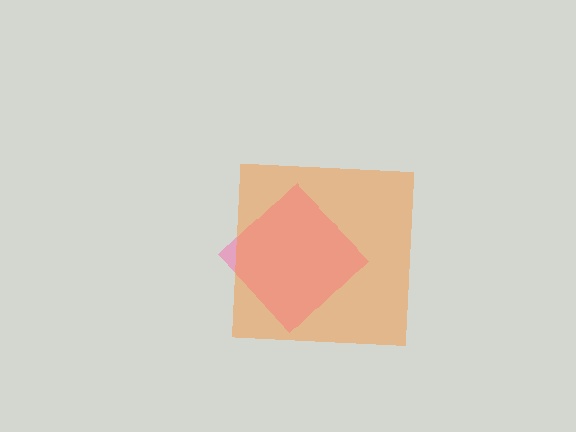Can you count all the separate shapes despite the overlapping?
Yes, there are 2 separate shapes.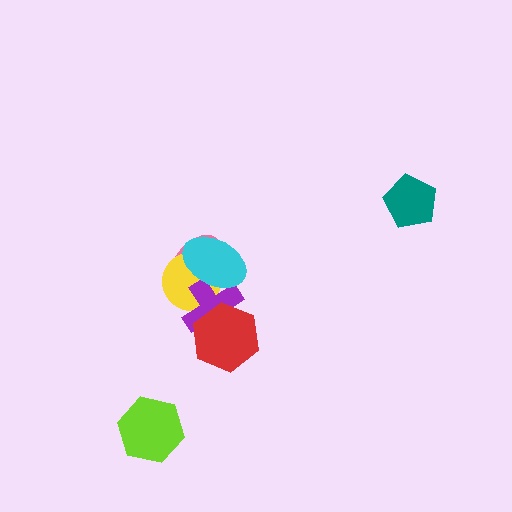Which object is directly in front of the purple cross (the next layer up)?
The cyan ellipse is directly in front of the purple cross.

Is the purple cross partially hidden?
Yes, it is partially covered by another shape.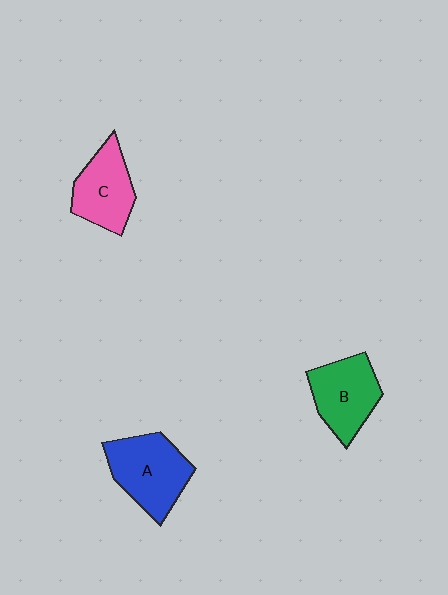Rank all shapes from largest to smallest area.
From largest to smallest: A (blue), B (green), C (pink).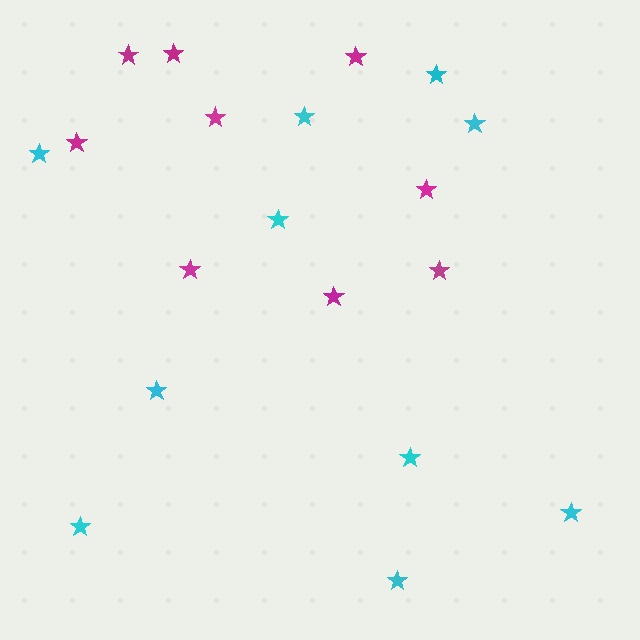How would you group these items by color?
There are 2 groups: one group of cyan stars (10) and one group of magenta stars (9).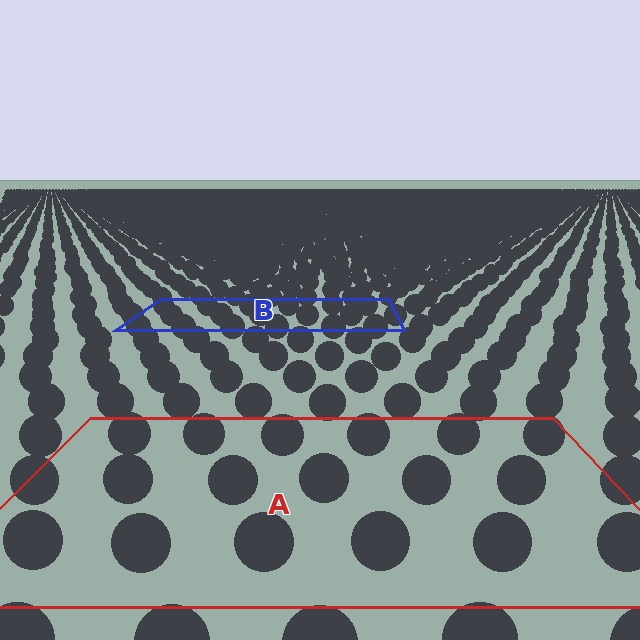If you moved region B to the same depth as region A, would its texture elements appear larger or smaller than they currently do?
They would appear larger. At a closer depth, the same texture elements are projected at a bigger on-screen size.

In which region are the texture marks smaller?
The texture marks are smaller in region B, because it is farther away.